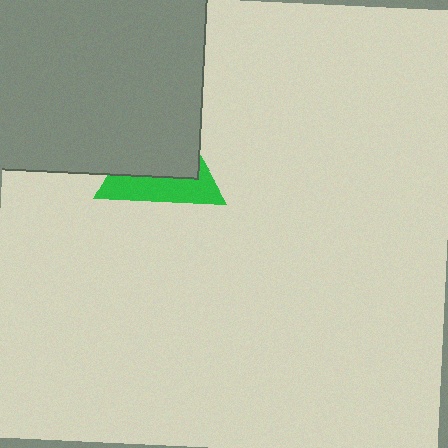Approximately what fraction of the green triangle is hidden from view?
Roughly 61% of the green triangle is hidden behind the gray rectangle.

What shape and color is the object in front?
The object in front is a gray rectangle.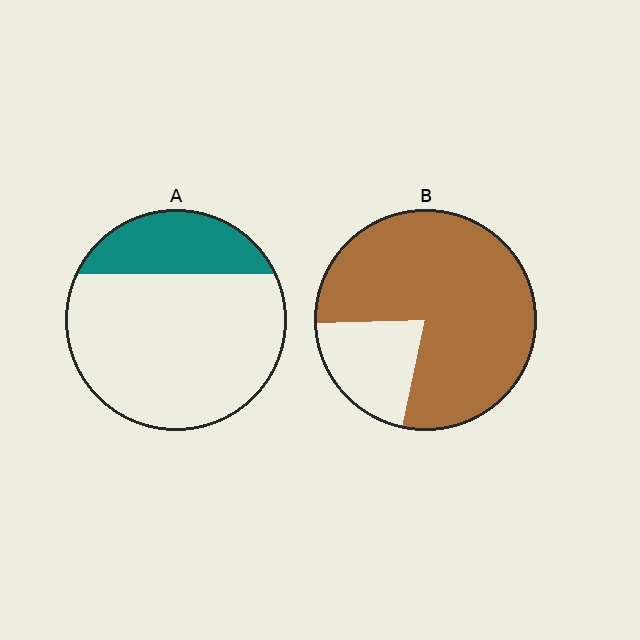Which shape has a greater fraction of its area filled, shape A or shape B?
Shape B.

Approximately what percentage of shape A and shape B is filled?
A is approximately 25% and B is approximately 80%.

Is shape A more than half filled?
No.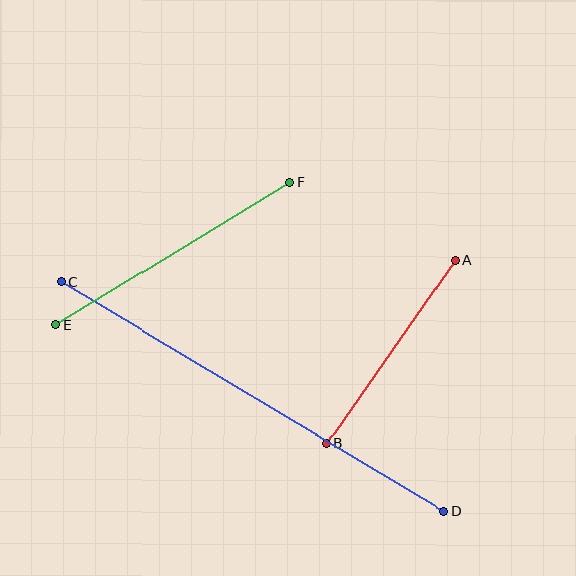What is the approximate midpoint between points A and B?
The midpoint is at approximately (391, 352) pixels.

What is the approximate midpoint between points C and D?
The midpoint is at approximately (253, 396) pixels.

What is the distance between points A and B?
The distance is approximately 224 pixels.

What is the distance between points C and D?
The distance is approximately 446 pixels.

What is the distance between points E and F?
The distance is approximately 274 pixels.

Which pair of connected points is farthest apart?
Points C and D are farthest apart.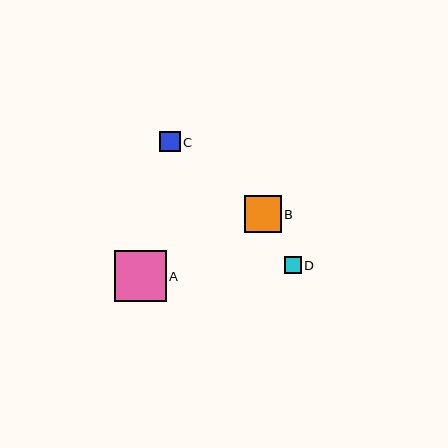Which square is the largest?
Square A is the largest with a size of approximately 51 pixels.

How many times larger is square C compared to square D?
Square C is approximately 1.2 times the size of square D.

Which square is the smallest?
Square D is the smallest with a size of approximately 17 pixels.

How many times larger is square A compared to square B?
Square A is approximately 1.4 times the size of square B.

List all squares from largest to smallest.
From largest to smallest: A, B, C, D.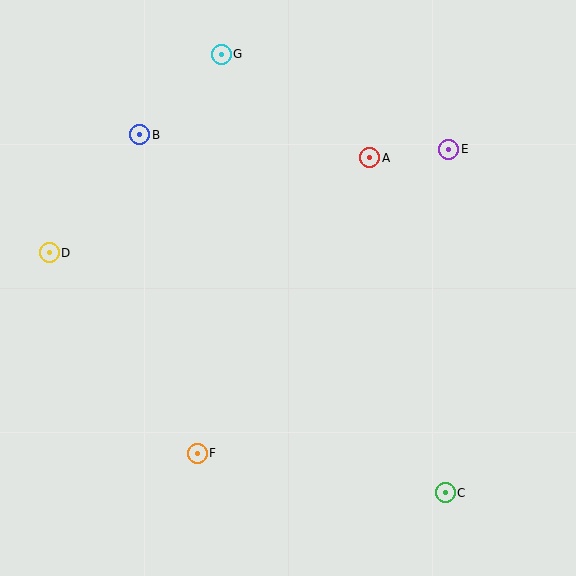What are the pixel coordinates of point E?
Point E is at (449, 149).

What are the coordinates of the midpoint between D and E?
The midpoint between D and E is at (249, 201).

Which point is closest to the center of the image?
Point A at (370, 158) is closest to the center.